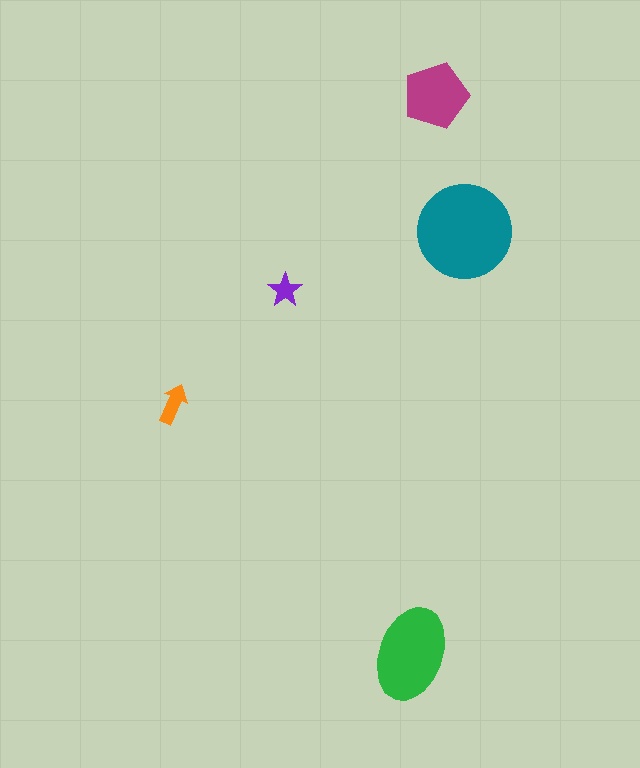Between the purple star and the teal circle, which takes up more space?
The teal circle.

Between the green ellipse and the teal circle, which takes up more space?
The teal circle.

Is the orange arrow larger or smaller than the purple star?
Larger.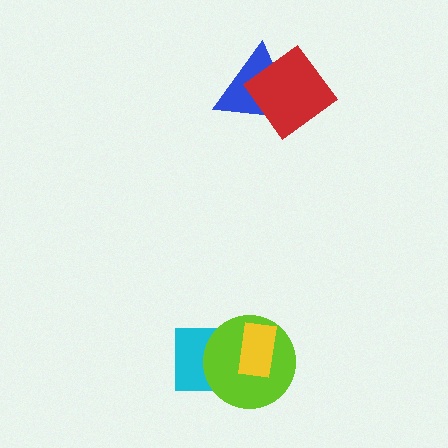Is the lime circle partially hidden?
Yes, it is partially covered by another shape.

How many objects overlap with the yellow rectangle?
1 object overlaps with the yellow rectangle.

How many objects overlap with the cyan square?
1 object overlaps with the cyan square.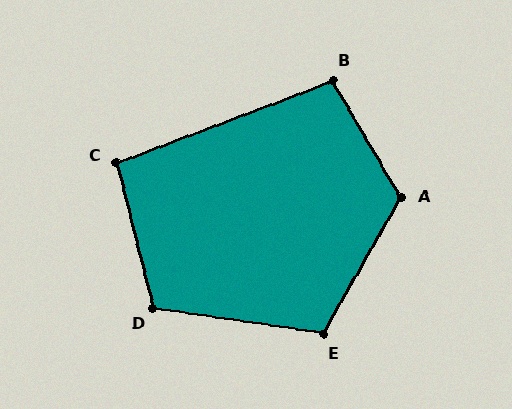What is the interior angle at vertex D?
Approximately 113 degrees (obtuse).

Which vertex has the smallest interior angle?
C, at approximately 97 degrees.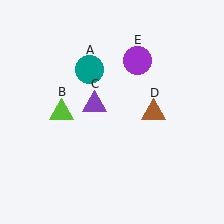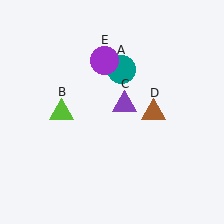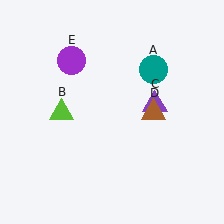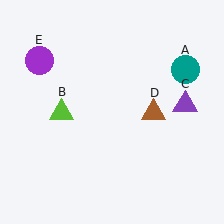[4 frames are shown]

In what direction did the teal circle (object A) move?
The teal circle (object A) moved right.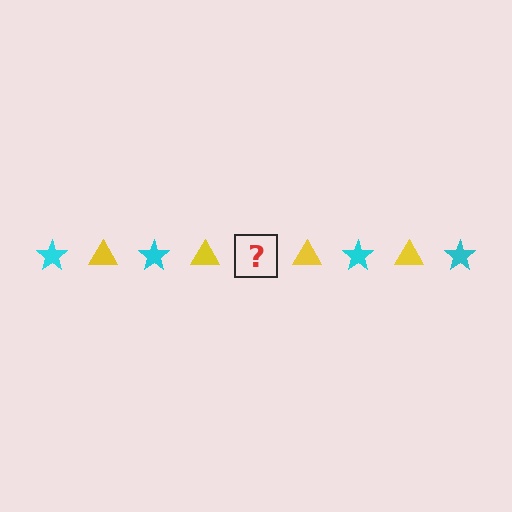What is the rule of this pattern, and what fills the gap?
The rule is that the pattern alternates between cyan star and yellow triangle. The gap should be filled with a cyan star.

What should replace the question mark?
The question mark should be replaced with a cyan star.